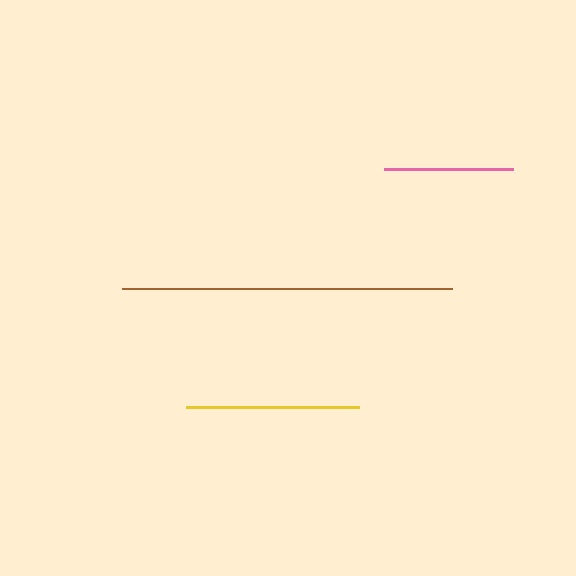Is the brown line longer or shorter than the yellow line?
The brown line is longer than the yellow line.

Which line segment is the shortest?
The pink line is the shortest at approximately 128 pixels.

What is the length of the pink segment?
The pink segment is approximately 128 pixels long.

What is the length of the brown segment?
The brown segment is approximately 330 pixels long.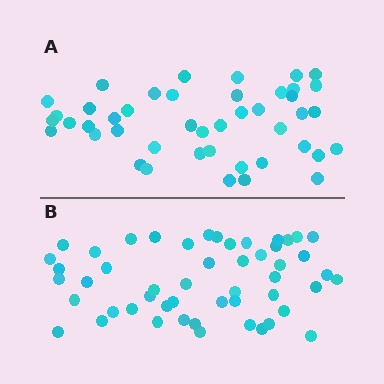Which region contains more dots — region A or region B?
Region B (the bottom region) has more dots.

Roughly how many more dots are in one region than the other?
Region B has roughly 8 or so more dots than region A.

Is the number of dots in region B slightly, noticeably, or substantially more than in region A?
Region B has only slightly more — the two regions are fairly close. The ratio is roughly 1.2 to 1.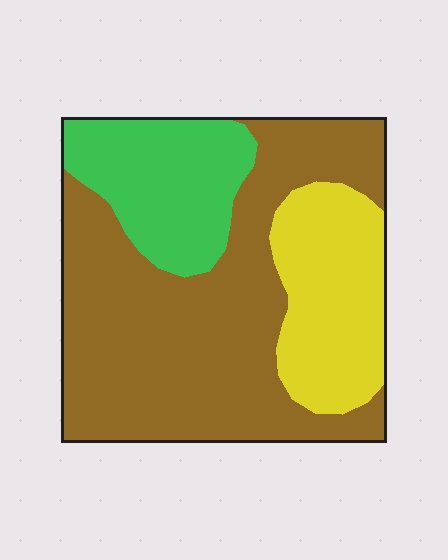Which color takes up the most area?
Brown, at roughly 60%.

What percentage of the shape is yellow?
Yellow takes up about one fifth (1/5) of the shape.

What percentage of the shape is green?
Green takes up less than a quarter of the shape.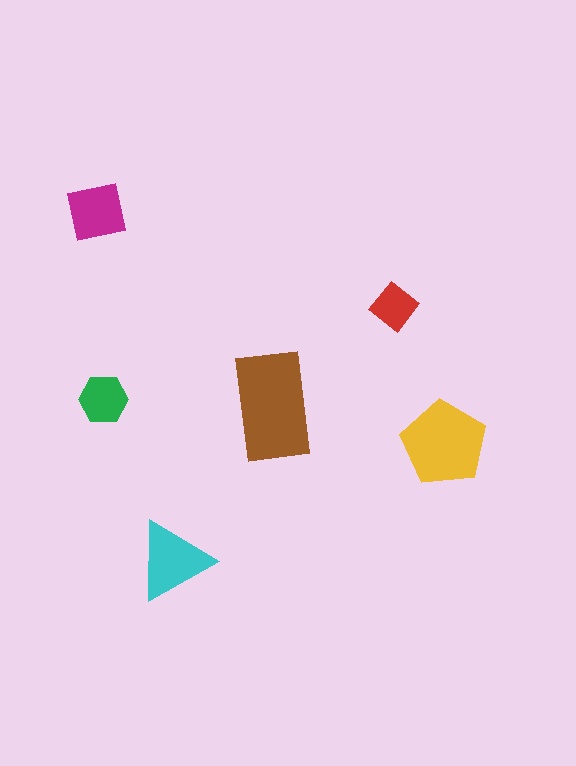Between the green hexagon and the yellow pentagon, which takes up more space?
The yellow pentagon.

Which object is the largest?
The brown rectangle.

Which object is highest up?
The magenta square is topmost.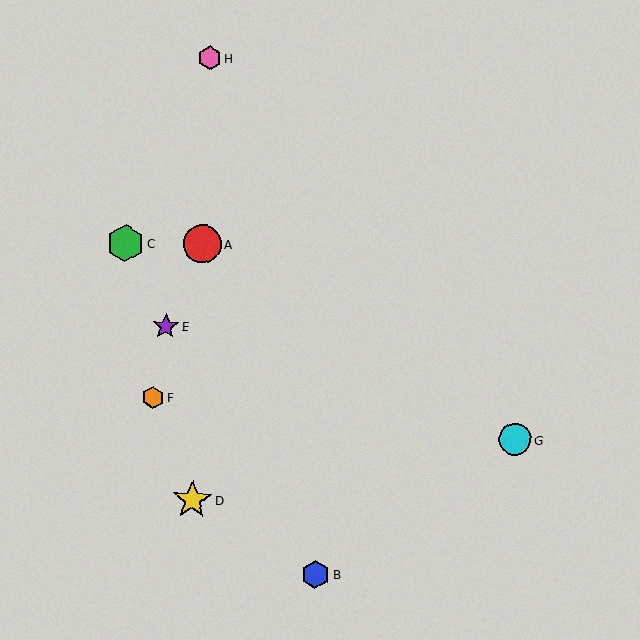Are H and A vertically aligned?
Yes, both are at x≈210.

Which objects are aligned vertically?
Objects A, D, H are aligned vertically.